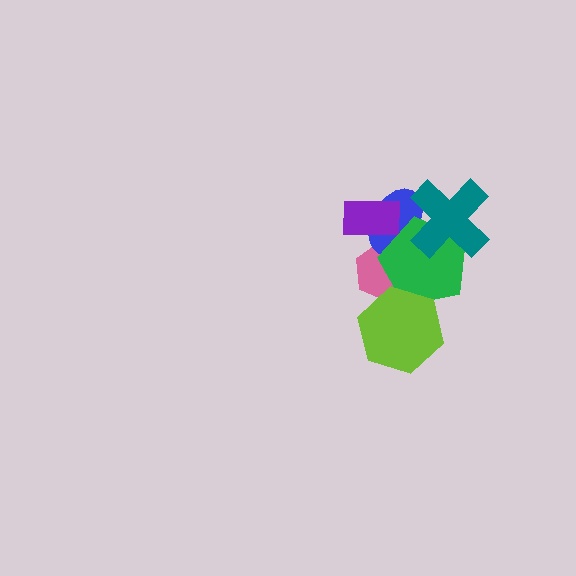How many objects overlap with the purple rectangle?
2 objects overlap with the purple rectangle.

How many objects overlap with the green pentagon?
5 objects overlap with the green pentagon.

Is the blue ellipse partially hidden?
Yes, it is partially covered by another shape.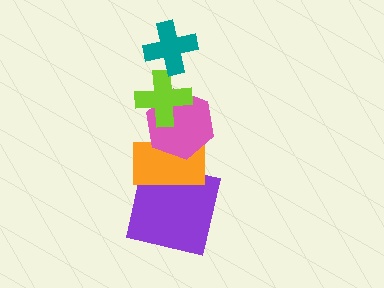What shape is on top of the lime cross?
The teal cross is on top of the lime cross.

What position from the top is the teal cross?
The teal cross is 1st from the top.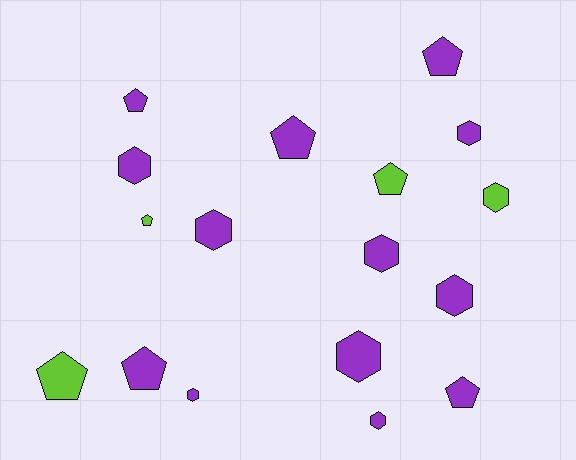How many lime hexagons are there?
There is 1 lime hexagon.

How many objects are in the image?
There are 17 objects.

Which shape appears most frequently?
Hexagon, with 9 objects.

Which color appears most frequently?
Purple, with 13 objects.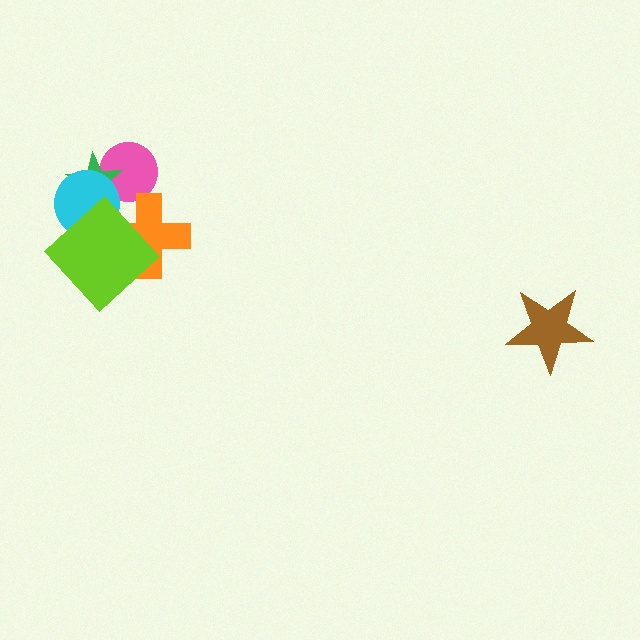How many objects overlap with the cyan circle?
3 objects overlap with the cyan circle.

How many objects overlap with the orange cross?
1 object overlaps with the orange cross.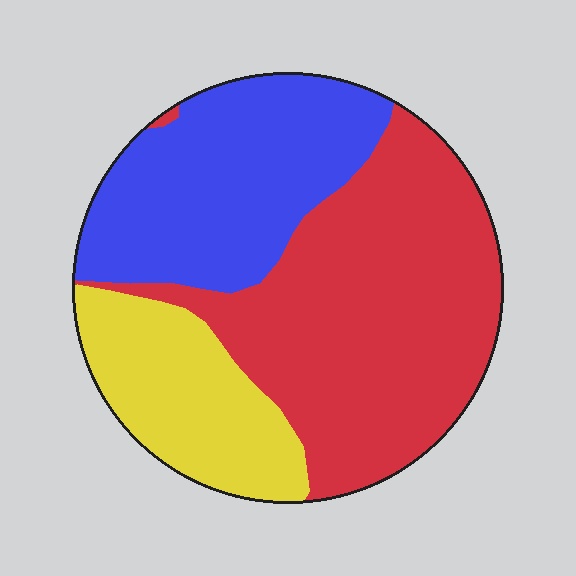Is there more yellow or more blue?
Blue.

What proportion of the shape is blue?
Blue takes up about one third (1/3) of the shape.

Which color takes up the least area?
Yellow, at roughly 20%.